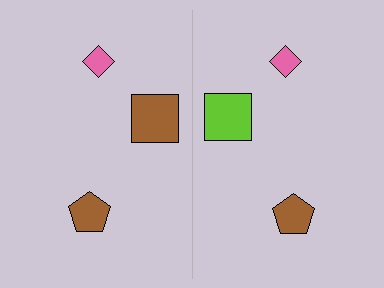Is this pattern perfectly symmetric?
No, the pattern is not perfectly symmetric. The lime square on the right side breaks the symmetry — its mirror counterpart is brown.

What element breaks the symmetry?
The lime square on the right side breaks the symmetry — its mirror counterpart is brown.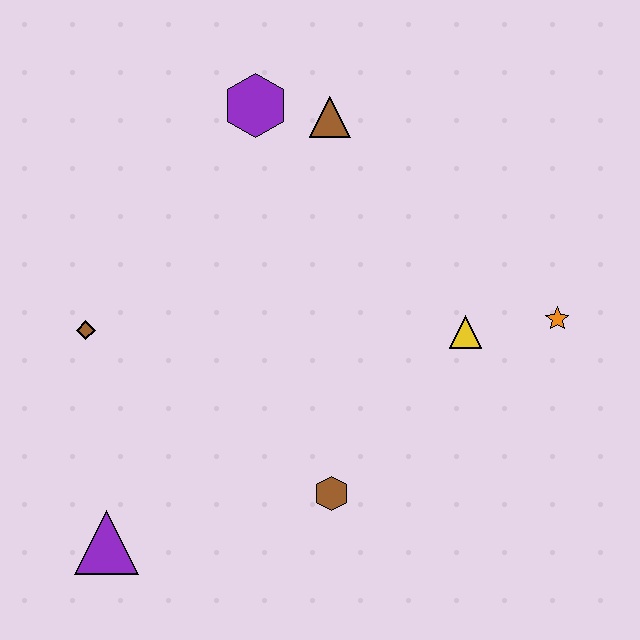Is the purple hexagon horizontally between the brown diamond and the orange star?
Yes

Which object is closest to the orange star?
The yellow triangle is closest to the orange star.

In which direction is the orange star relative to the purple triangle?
The orange star is to the right of the purple triangle.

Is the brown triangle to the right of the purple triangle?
Yes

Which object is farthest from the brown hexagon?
The purple hexagon is farthest from the brown hexagon.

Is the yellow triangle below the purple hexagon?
Yes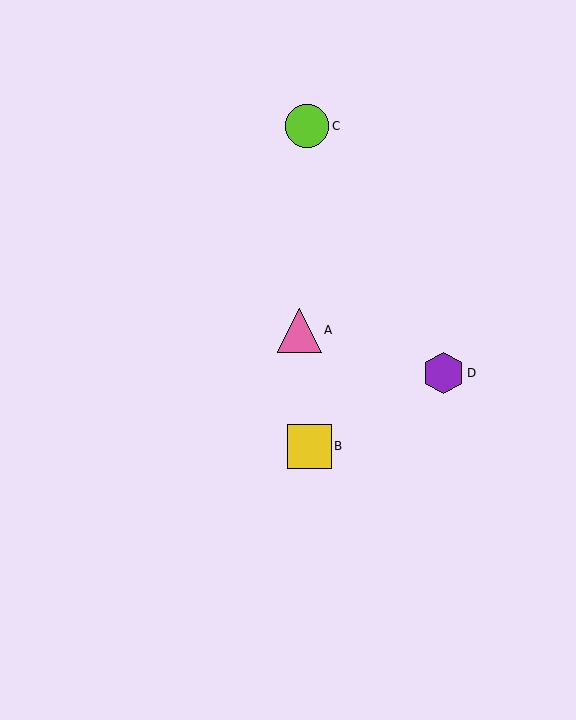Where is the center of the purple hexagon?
The center of the purple hexagon is at (443, 373).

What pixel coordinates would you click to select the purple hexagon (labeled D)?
Click at (443, 373) to select the purple hexagon D.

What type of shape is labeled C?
Shape C is a lime circle.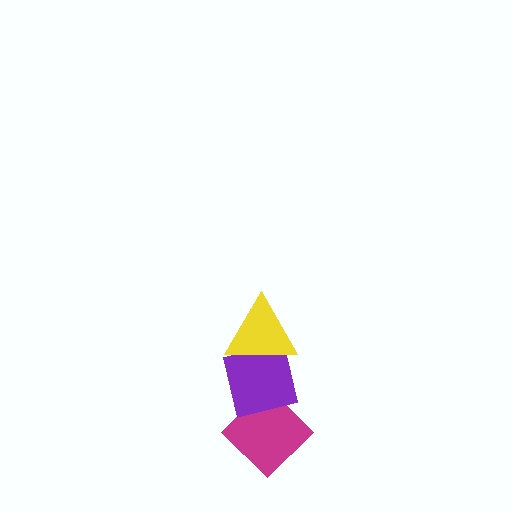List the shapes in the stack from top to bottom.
From top to bottom: the yellow triangle, the purple square, the magenta diamond.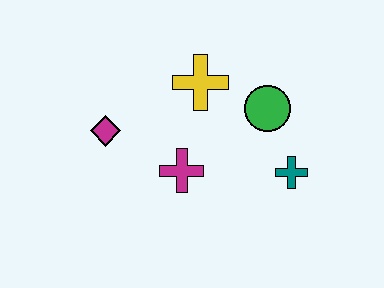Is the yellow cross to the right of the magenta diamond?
Yes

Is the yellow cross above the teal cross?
Yes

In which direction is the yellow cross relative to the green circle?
The yellow cross is to the left of the green circle.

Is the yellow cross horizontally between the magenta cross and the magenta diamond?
No